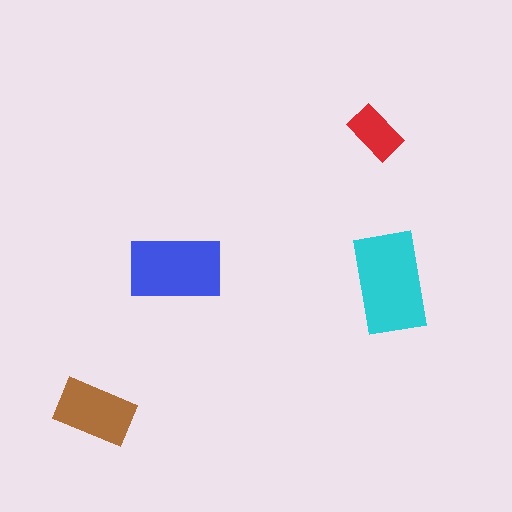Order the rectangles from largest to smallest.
the cyan one, the blue one, the brown one, the red one.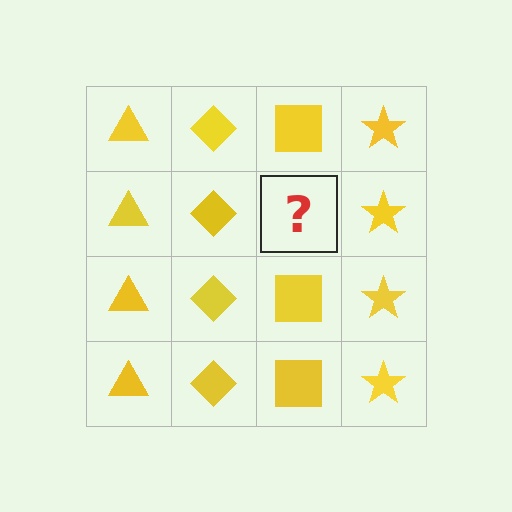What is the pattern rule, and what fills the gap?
The rule is that each column has a consistent shape. The gap should be filled with a yellow square.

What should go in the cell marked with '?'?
The missing cell should contain a yellow square.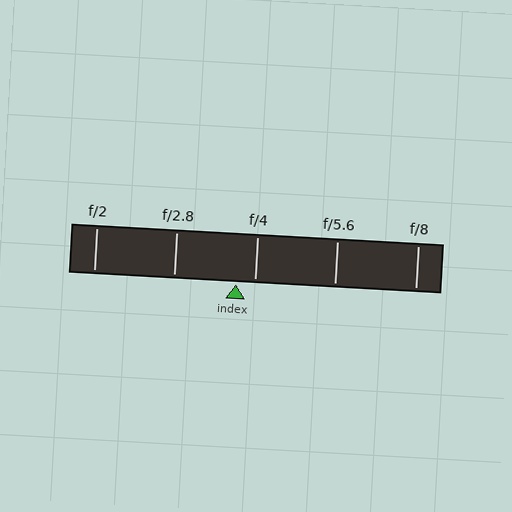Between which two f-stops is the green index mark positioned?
The index mark is between f/2.8 and f/4.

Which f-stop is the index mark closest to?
The index mark is closest to f/4.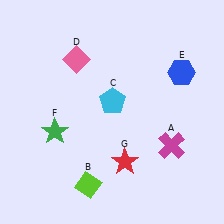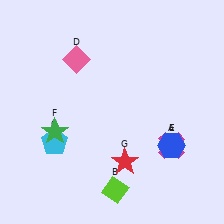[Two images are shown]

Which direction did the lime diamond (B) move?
The lime diamond (B) moved right.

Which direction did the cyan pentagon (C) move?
The cyan pentagon (C) moved left.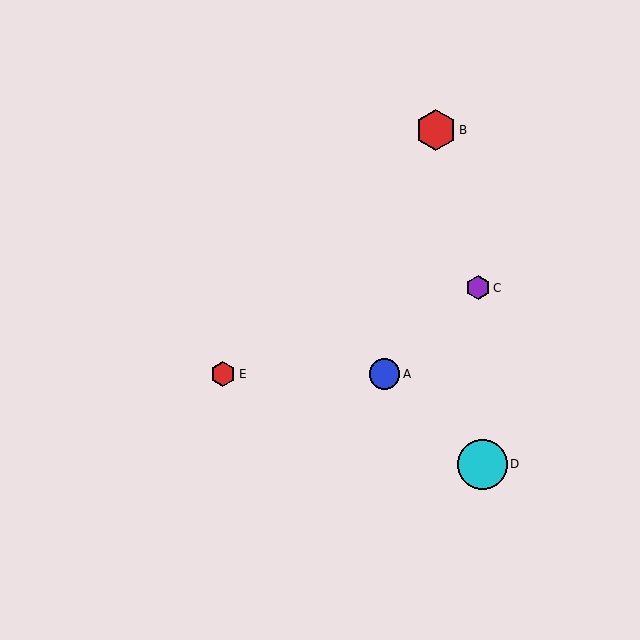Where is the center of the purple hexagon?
The center of the purple hexagon is at (478, 288).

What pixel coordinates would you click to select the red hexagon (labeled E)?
Click at (223, 374) to select the red hexagon E.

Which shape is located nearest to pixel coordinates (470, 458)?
The cyan circle (labeled D) at (483, 464) is nearest to that location.